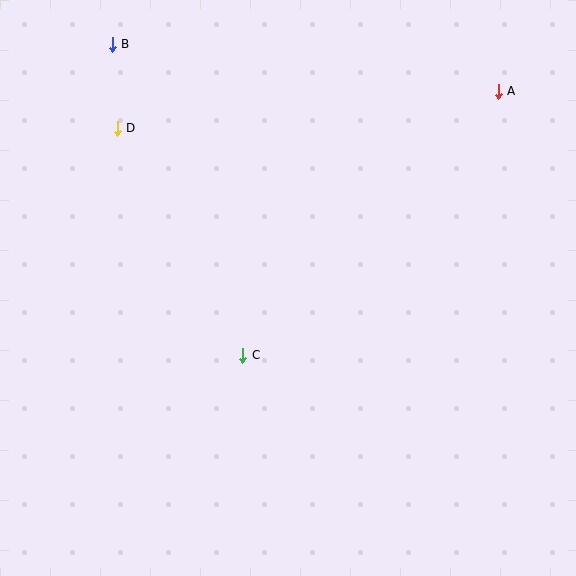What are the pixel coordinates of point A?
Point A is at (498, 91).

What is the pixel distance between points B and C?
The distance between B and C is 337 pixels.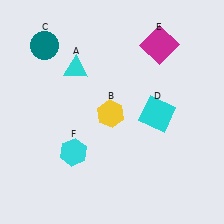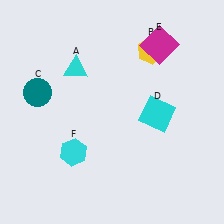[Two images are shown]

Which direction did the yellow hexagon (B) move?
The yellow hexagon (B) moved up.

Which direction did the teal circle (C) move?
The teal circle (C) moved down.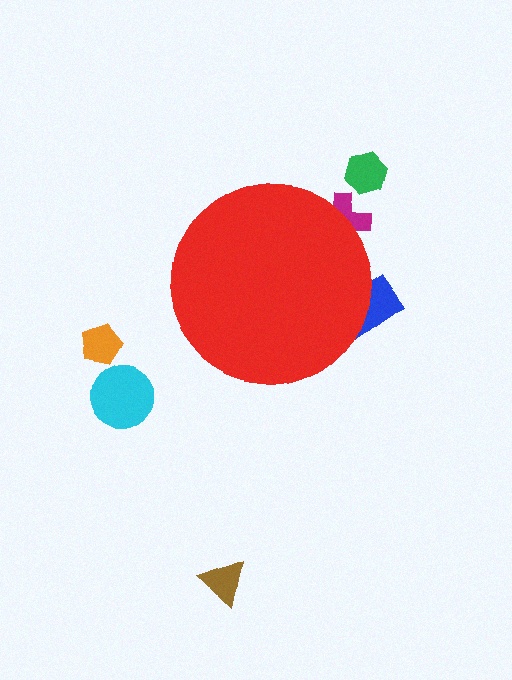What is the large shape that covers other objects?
A red circle.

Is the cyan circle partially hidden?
No, the cyan circle is fully visible.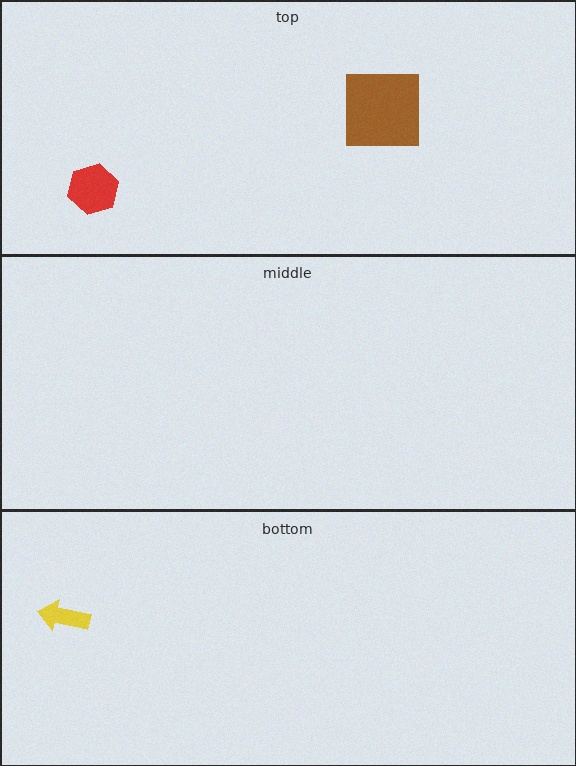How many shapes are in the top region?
2.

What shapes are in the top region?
The red hexagon, the brown square.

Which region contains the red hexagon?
The top region.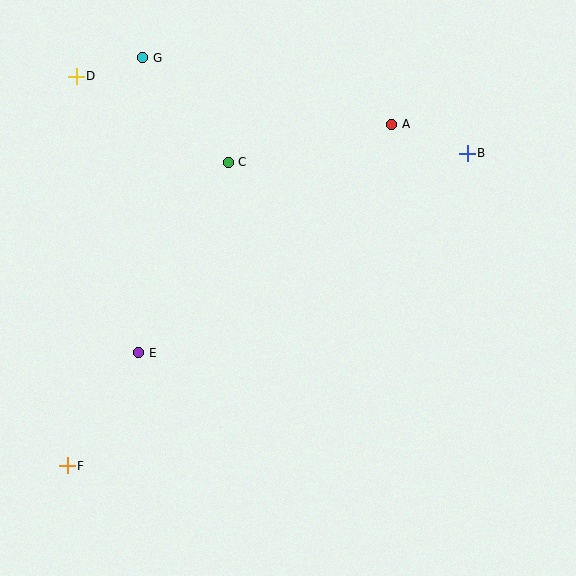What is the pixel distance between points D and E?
The distance between D and E is 284 pixels.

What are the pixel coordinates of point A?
Point A is at (392, 124).